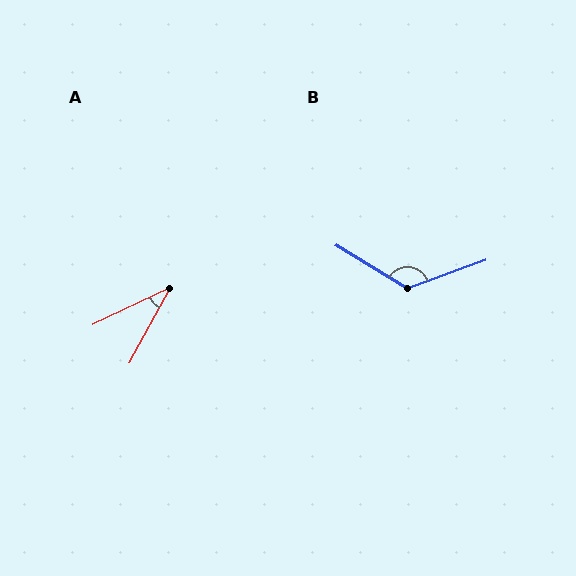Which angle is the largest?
B, at approximately 129 degrees.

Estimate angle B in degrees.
Approximately 129 degrees.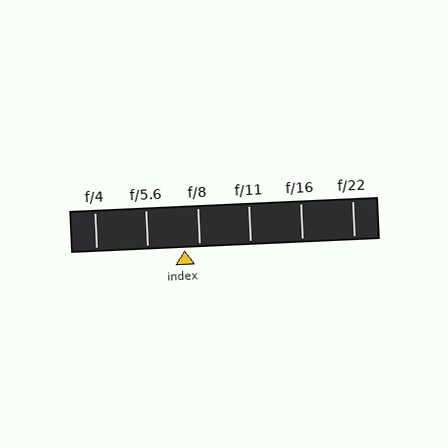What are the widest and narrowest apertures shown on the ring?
The widest aperture shown is f/4 and the narrowest is f/22.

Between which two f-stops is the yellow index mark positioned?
The index mark is between f/5.6 and f/8.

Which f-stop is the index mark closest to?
The index mark is closest to f/8.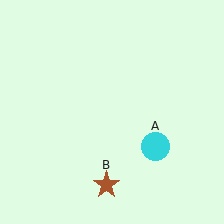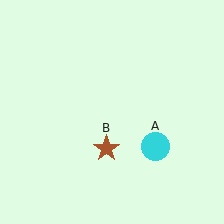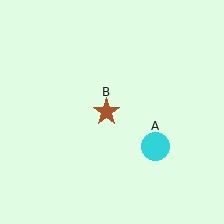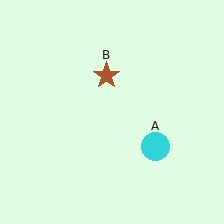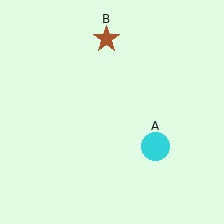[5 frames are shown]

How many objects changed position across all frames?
1 object changed position: brown star (object B).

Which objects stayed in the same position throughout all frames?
Cyan circle (object A) remained stationary.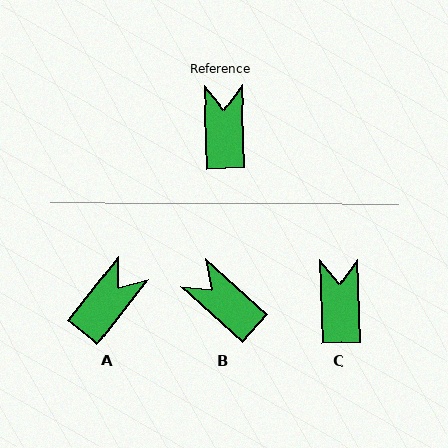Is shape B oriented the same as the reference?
No, it is off by about 46 degrees.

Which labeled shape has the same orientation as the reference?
C.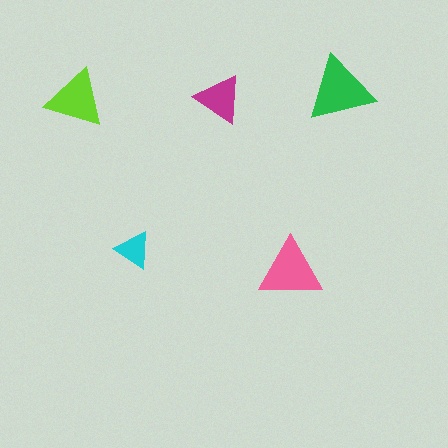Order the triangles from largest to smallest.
the green one, the pink one, the lime one, the magenta one, the cyan one.